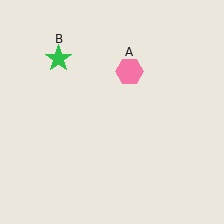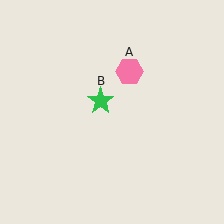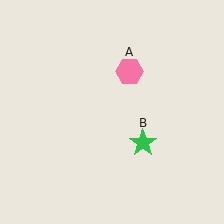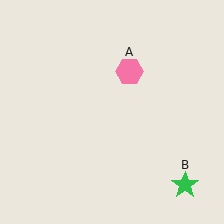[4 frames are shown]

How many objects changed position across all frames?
1 object changed position: green star (object B).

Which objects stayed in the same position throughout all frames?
Pink hexagon (object A) remained stationary.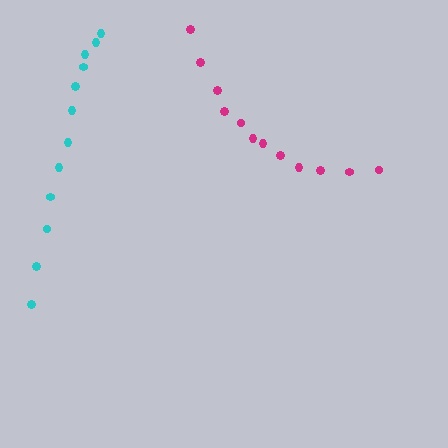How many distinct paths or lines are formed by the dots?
There are 2 distinct paths.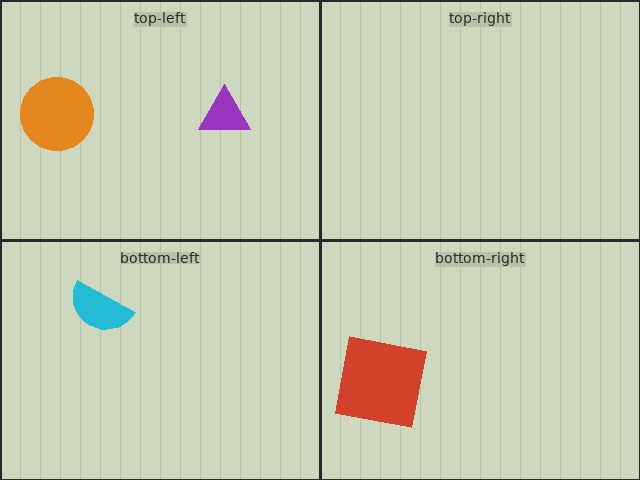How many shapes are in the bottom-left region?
1.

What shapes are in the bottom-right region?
The red square.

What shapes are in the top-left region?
The purple triangle, the orange circle.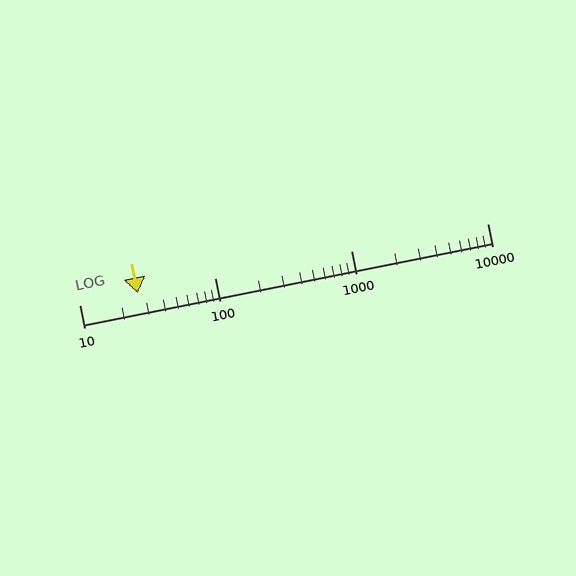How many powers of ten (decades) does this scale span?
The scale spans 3 decades, from 10 to 10000.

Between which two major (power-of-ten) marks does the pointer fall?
The pointer is between 10 and 100.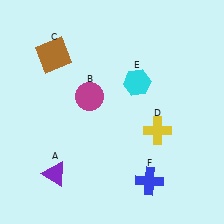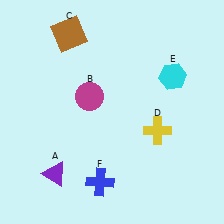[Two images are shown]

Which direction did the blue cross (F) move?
The blue cross (F) moved left.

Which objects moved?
The objects that moved are: the brown square (C), the cyan hexagon (E), the blue cross (F).